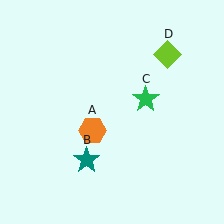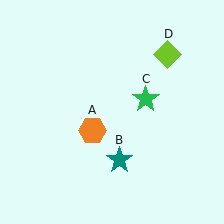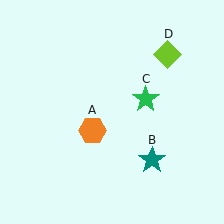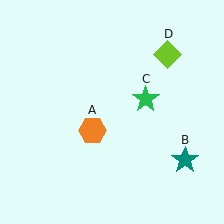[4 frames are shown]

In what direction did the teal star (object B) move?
The teal star (object B) moved right.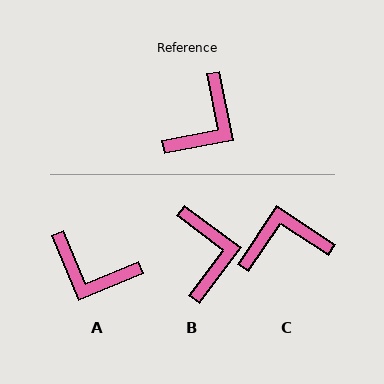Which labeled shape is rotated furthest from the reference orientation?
C, about 135 degrees away.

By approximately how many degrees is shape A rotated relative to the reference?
Approximately 79 degrees clockwise.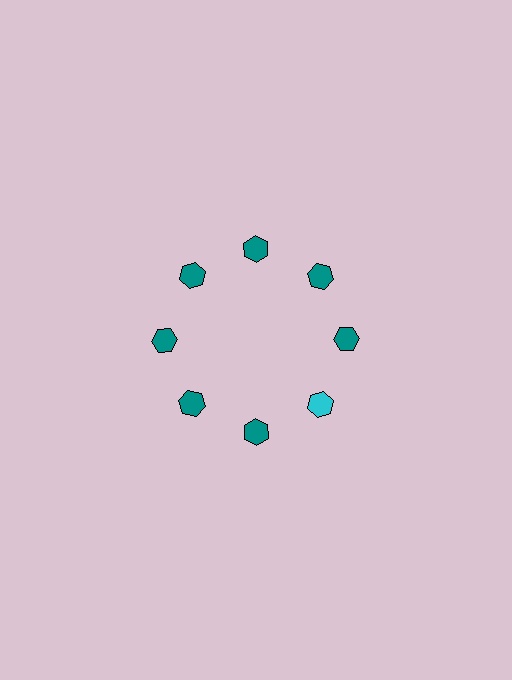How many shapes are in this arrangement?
There are 8 shapes arranged in a ring pattern.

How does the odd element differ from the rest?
It has a different color: cyan instead of teal.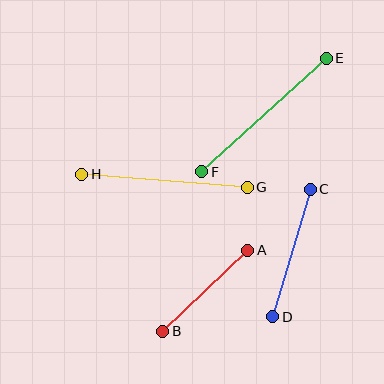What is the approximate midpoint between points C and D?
The midpoint is at approximately (291, 253) pixels.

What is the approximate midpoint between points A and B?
The midpoint is at approximately (205, 291) pixels.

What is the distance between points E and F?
The distance is approximately 168 pixels.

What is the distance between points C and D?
The distance is approximately 133 pixels.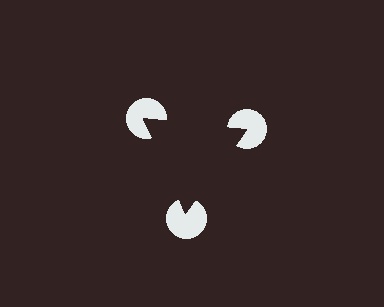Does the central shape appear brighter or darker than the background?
It typically appears slightly darker than the background, even though no actual brightness change is drawn.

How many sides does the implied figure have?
3 sides.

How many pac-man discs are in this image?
There are 3 — one at each vertex of the illusory triangle.